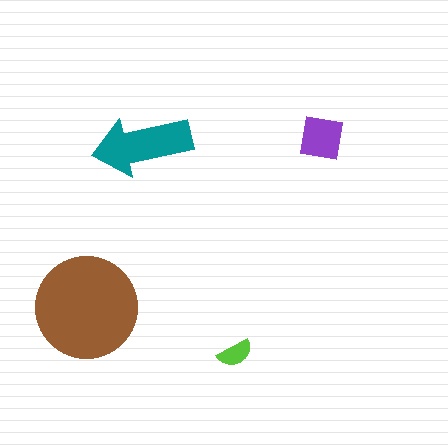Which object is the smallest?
The lime semicircle.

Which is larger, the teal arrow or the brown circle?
The brown circle.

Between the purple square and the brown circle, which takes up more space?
The brown circle.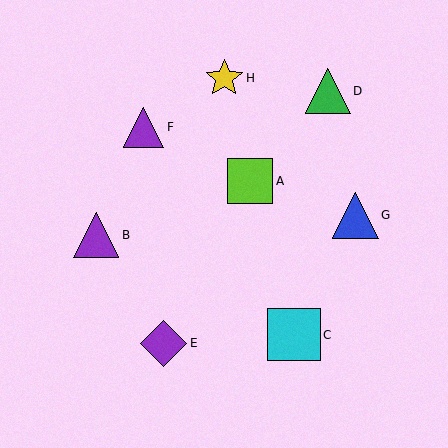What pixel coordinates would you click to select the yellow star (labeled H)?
Click at (224, 78) to select the yellow star H.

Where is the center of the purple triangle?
The center of the purple triangle is at (96, 235).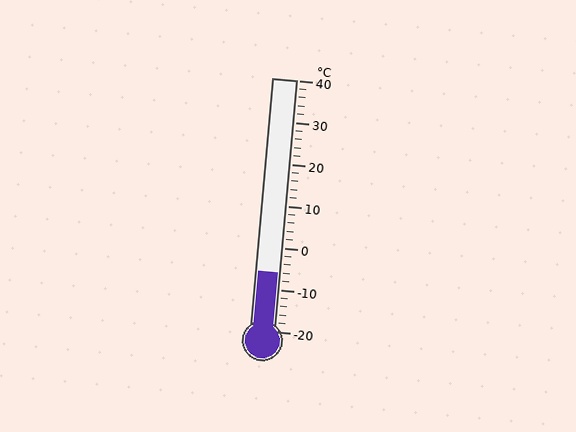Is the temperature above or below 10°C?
The temperature is below 10°C.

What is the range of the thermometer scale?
The thermometer scale ranges from -20°C to 40°C.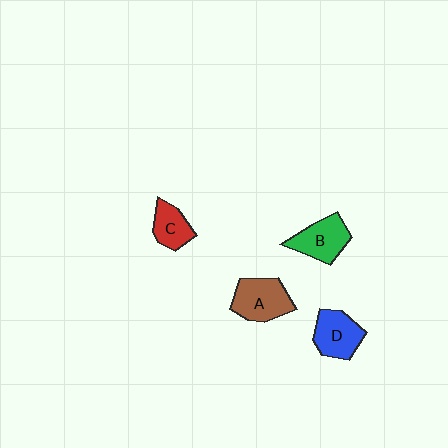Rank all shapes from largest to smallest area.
From largest to smallest: A (brown), B (green), D (blue), C (red).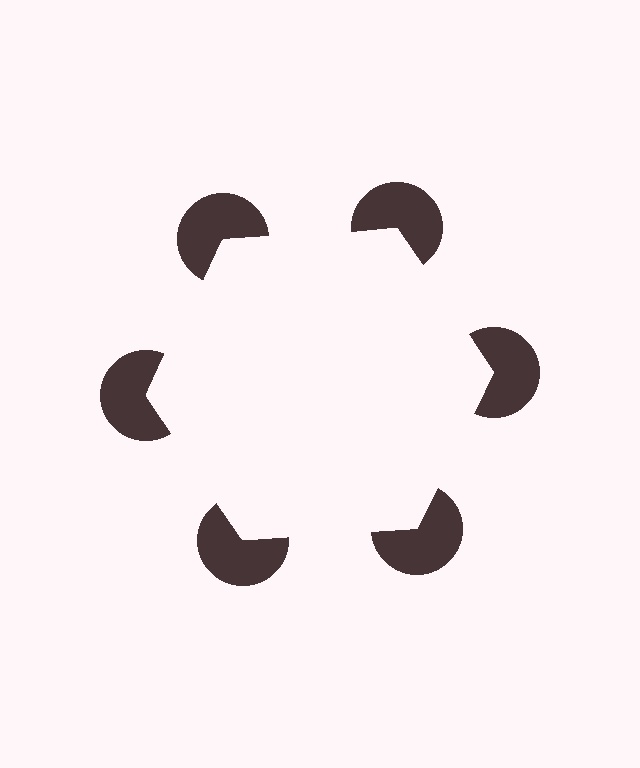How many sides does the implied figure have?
6 sides.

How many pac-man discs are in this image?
There are 6 — one at each vertex of the illusory hexagon.